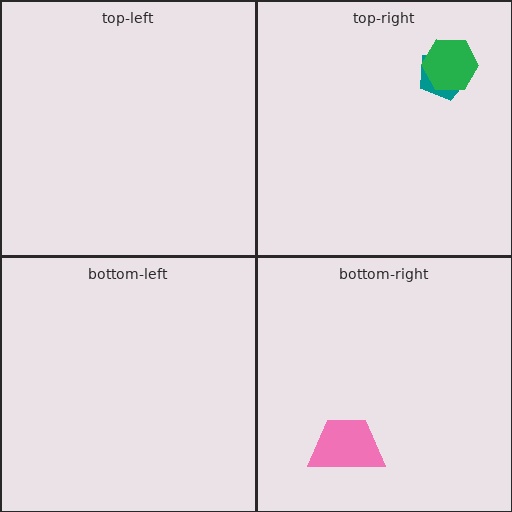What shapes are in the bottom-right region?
The pink trapezoid.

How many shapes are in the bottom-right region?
1.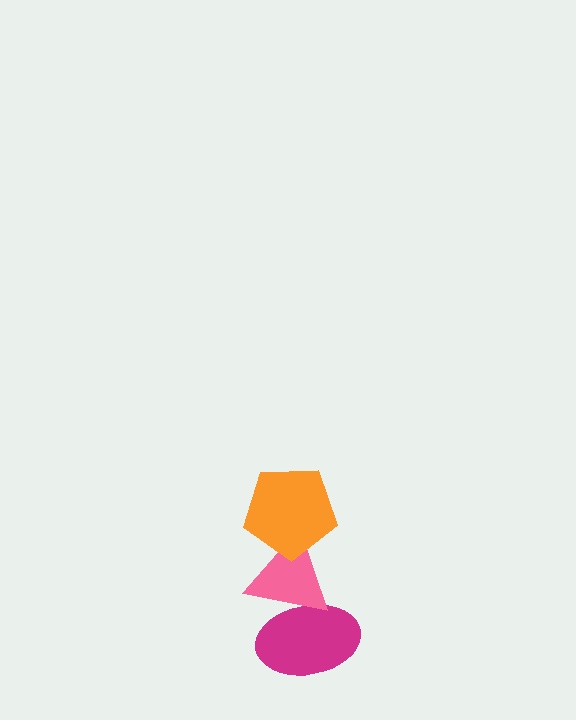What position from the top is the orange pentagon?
The orange pentagon is 1st from the top.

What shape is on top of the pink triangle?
The orange pentagon is on top of the pink triangle.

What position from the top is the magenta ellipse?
The magenta ellipse is 3rd from the top.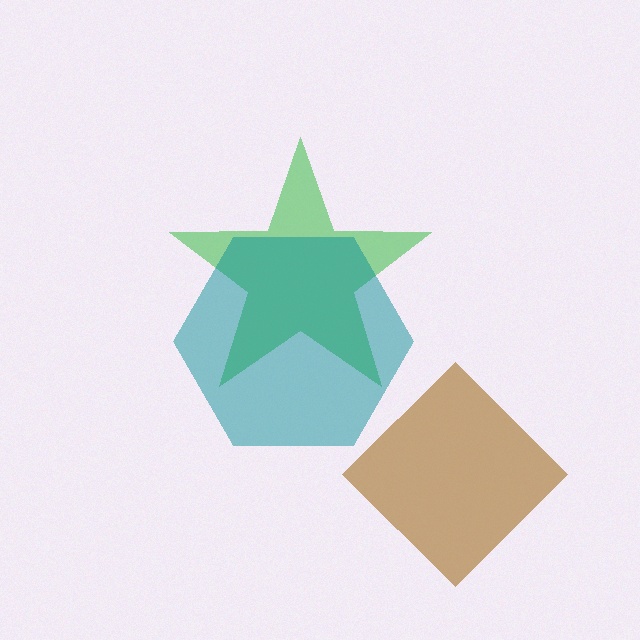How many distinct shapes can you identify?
There are 3 distinct shapes: a brown diamond, a green star, a teal hexagon.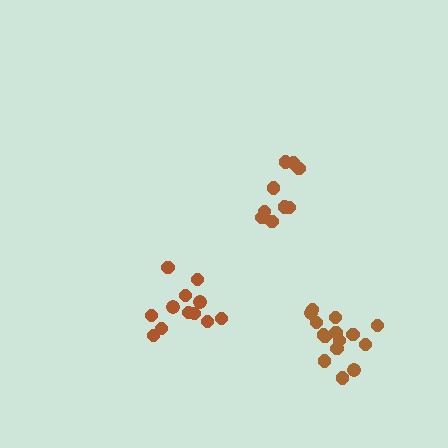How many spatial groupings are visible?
There are 3 spatial groupings.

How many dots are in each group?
Group 1: 15 dots, Group 2: 12 dots, Group 3: 9 dots (36 total).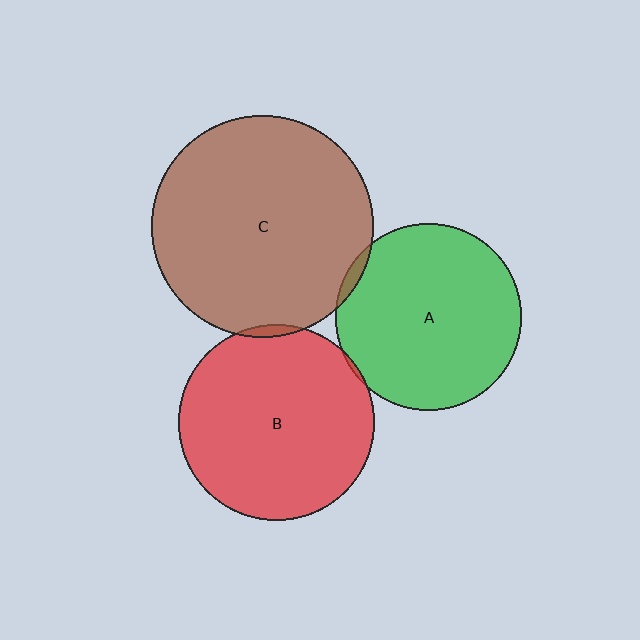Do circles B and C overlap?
Yes.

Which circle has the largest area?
Circle C (brown).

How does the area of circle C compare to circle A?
Approximately 1.4 times.